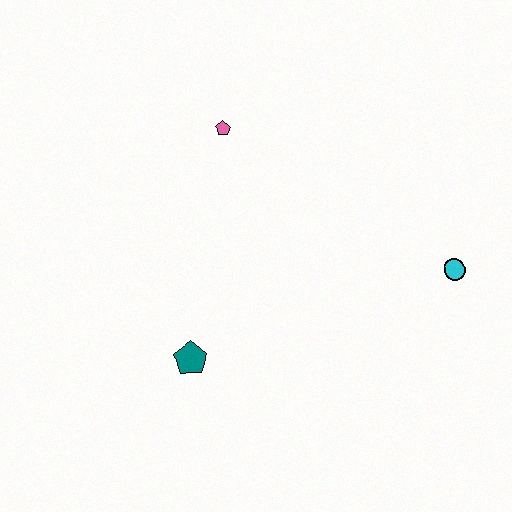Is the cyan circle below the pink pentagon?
Yes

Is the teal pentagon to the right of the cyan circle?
No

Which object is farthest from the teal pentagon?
The cyan circle is farthest from the teal pentagon.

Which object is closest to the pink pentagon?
The teal pentagon is closest to the pink pentagon.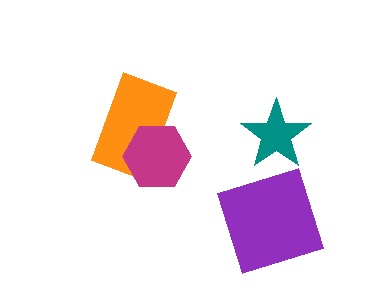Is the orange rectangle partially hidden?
Yes, it is partially covered by another shape.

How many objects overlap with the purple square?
0 objects overlap with the purple square.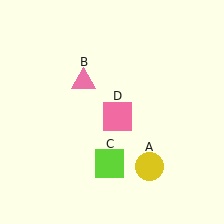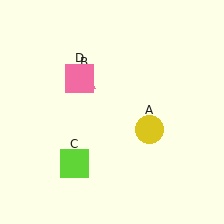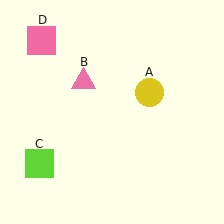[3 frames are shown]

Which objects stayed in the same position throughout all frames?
Pink triangle (object B) remained stationary.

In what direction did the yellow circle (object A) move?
The yellow circle (object A) moved up.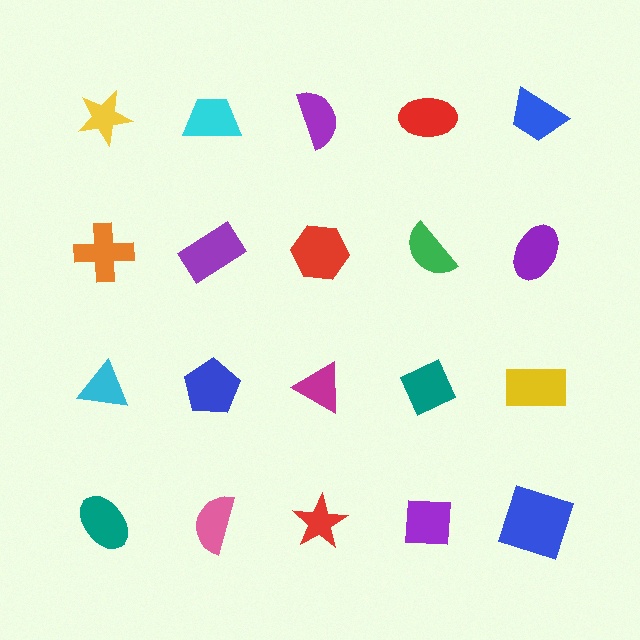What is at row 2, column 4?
A green semicircle.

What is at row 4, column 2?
A pink semicircle.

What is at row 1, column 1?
A yellow star.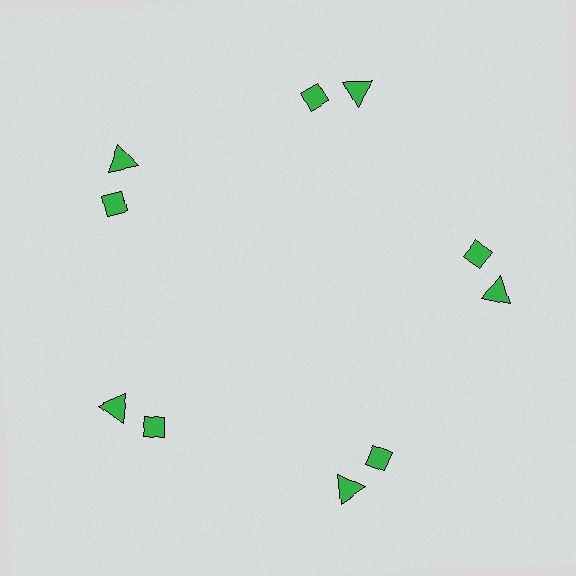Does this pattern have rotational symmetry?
Yes, this pattern has 5-fold rotational symmetry. It looks the same after rotating 72 degrees around the center.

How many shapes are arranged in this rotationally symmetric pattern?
There are 10 shapes, arranged in 5 groups of 2.